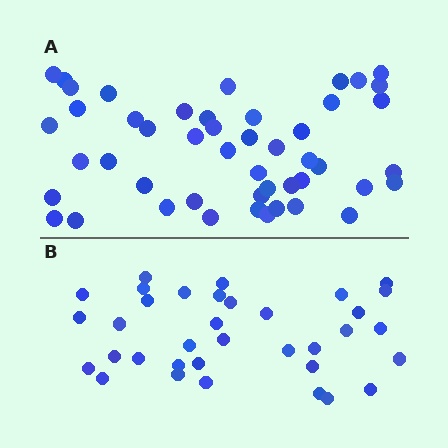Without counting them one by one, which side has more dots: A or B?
Region A (the top region) has more dots.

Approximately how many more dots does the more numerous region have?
Region A has approximately 15 more dots than region B.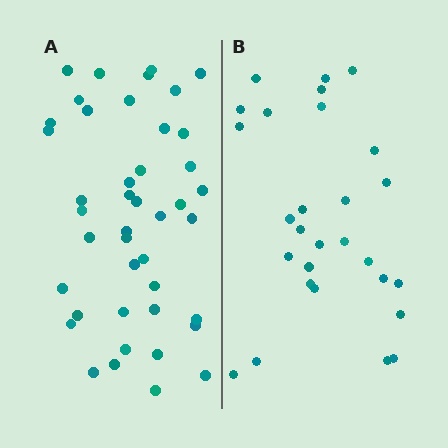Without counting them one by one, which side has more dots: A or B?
Region A (the left region) has more dots.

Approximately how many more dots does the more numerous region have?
Region A has approximately 15 more dots than region B.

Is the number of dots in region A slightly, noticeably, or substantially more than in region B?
Region A has substantially more. The ratio is roughly 1.5 to 1.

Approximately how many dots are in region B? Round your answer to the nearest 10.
About 30 dots. (The exact count is 28, which rounds to 30.)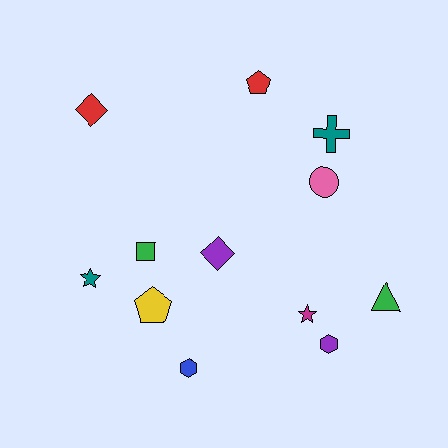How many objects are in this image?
There are 12 objects.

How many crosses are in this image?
There is 1 cross.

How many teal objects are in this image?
There are 2 teal objects.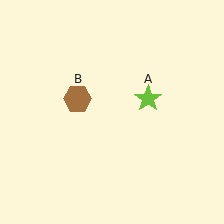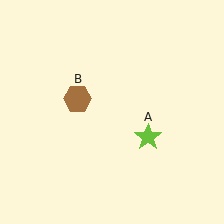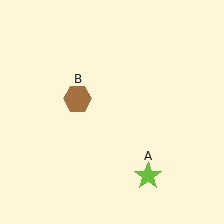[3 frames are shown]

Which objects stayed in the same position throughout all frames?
Brown hexagon (object B) remained stationary.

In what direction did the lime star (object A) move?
The lime star (object A) moved down.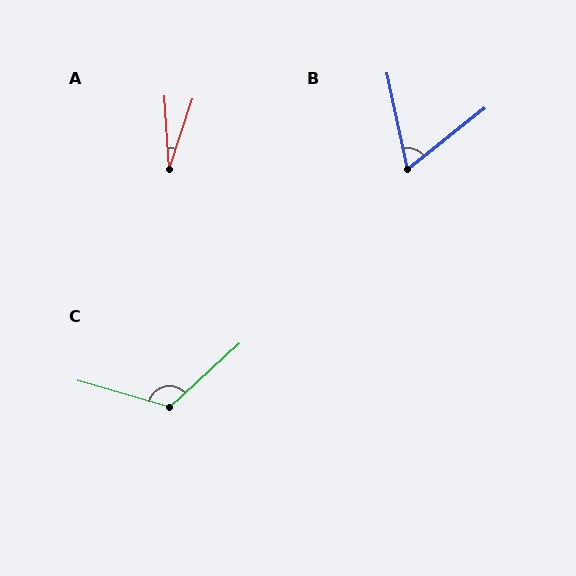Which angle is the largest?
C, at approximately 121 degrees.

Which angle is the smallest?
A, at approximately 22 degrees.